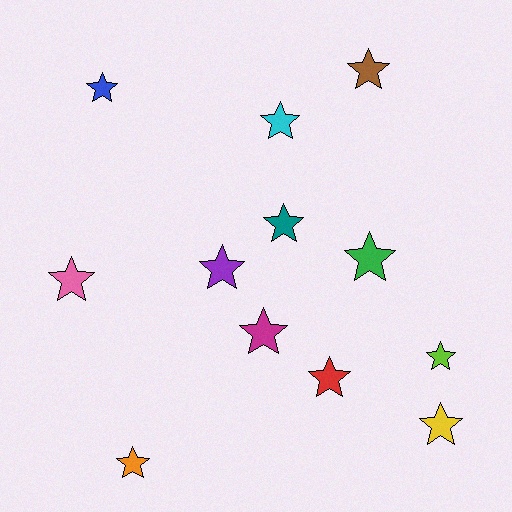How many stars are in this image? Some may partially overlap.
There are 12 stars.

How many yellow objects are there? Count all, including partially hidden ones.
There is 1 yellow object.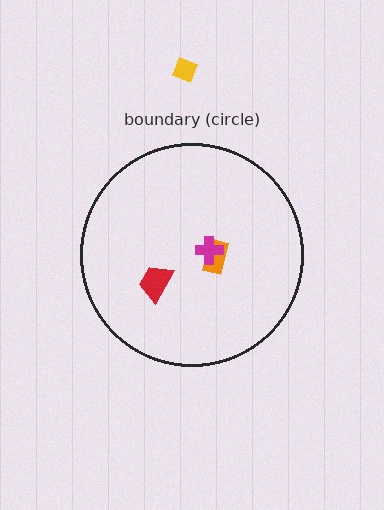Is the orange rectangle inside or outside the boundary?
Inside.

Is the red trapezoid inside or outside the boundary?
Inside.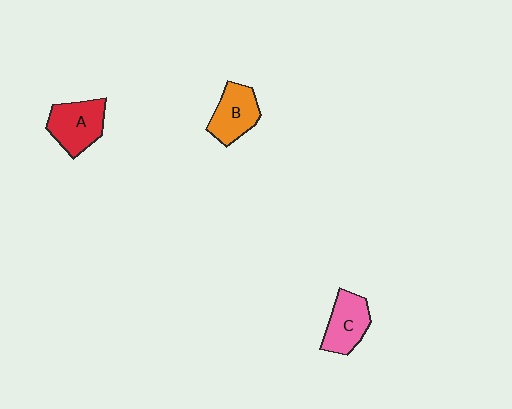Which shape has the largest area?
Shape A (red).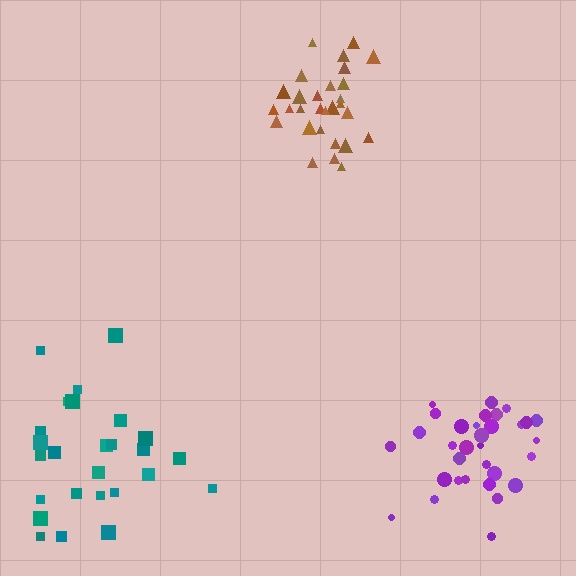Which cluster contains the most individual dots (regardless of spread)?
Purple (32).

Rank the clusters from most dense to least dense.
brown, purple, teal.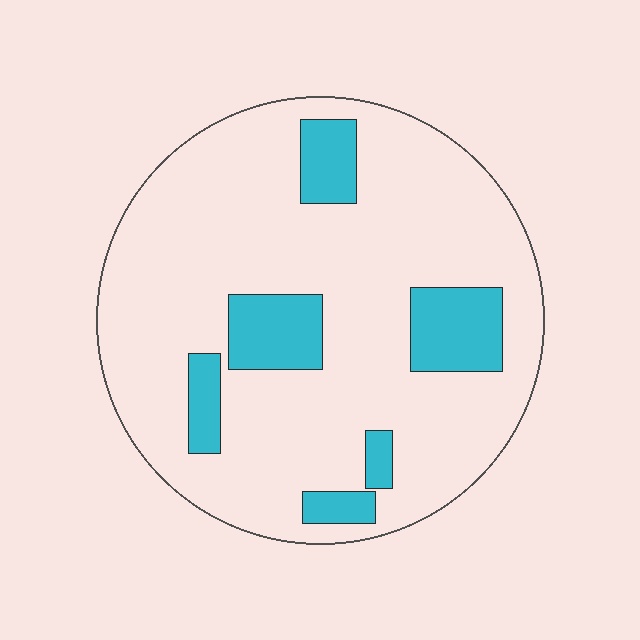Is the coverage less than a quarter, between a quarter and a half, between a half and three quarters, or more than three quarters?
Less than a quarter.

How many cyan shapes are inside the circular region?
6.